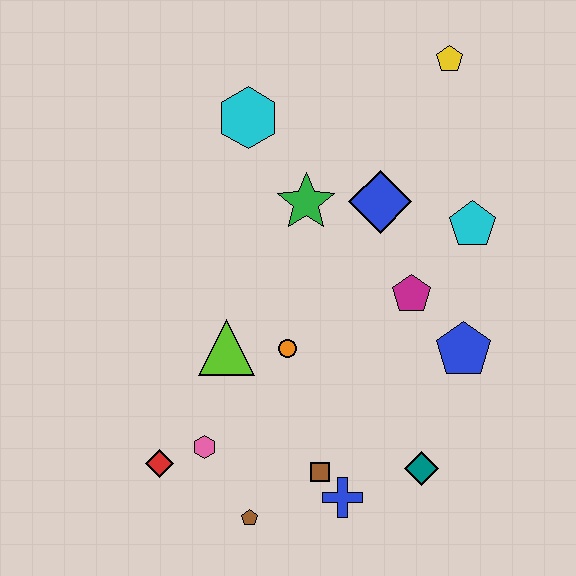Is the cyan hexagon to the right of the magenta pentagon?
No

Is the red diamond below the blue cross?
No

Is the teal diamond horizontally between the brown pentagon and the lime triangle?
No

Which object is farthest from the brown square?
The yellow pentagon is farthest from the brown square.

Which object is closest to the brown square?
The blue cross is closest to the brown square.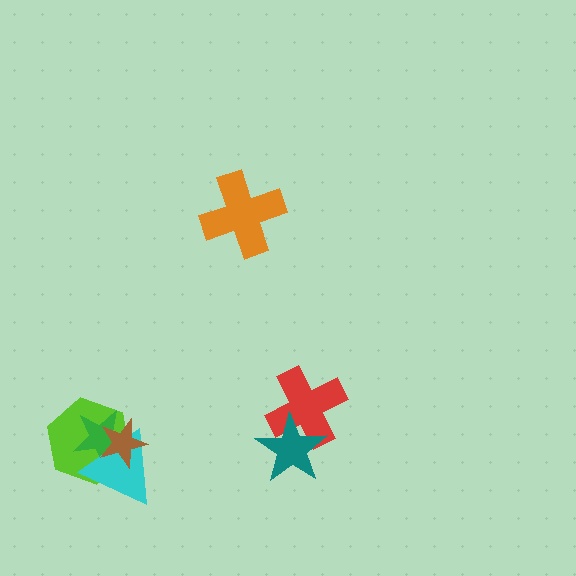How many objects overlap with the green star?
3 objects overlap with the green star.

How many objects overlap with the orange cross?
0 objects overlap with the orange cross.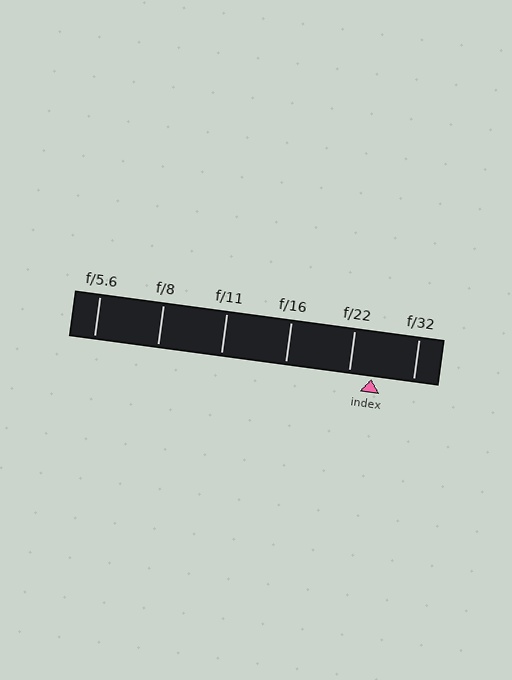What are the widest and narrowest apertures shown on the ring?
The widest aperture shown is f/5.6 and the narrowest is f/32.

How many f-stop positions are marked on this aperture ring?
There are 6 f-stop positions marked.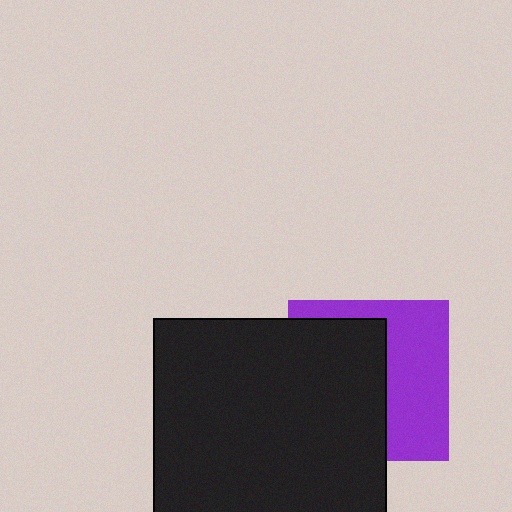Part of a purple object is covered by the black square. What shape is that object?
It is a square.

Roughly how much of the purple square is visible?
About half of it is visible (roughly 45%).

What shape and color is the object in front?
The object in front is a black square.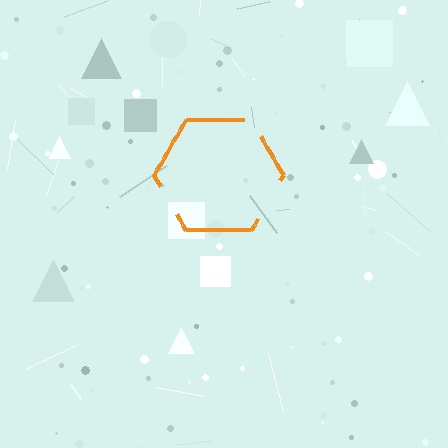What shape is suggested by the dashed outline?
The dashed outline suggests a hexagon.